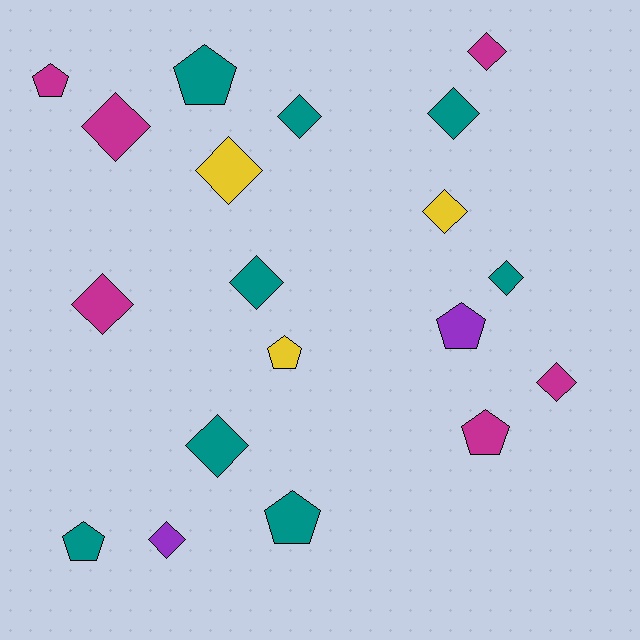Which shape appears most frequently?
Diamond, with 12 objects.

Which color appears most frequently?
Teal, with 8 objects.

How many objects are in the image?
There are 19 objects.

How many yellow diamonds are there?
There are 2 yellow diamonds.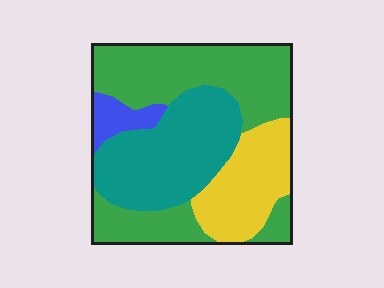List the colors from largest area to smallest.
From largest to smallest: green, teal, yellow, blue.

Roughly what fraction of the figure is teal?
Teal covers roughly 30% of the figure.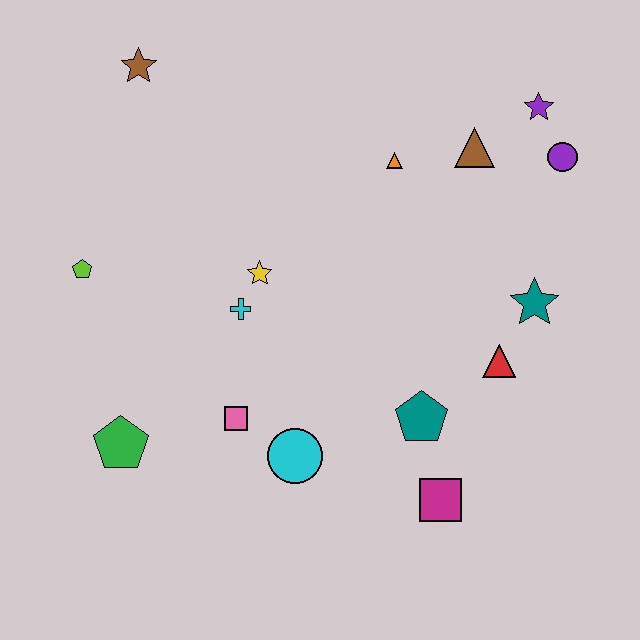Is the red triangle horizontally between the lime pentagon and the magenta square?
No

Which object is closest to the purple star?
The purple circle is closest to the purple star.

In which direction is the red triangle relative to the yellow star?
The red triangle is to the right of the yellow star.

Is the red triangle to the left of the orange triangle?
No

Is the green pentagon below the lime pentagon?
Yes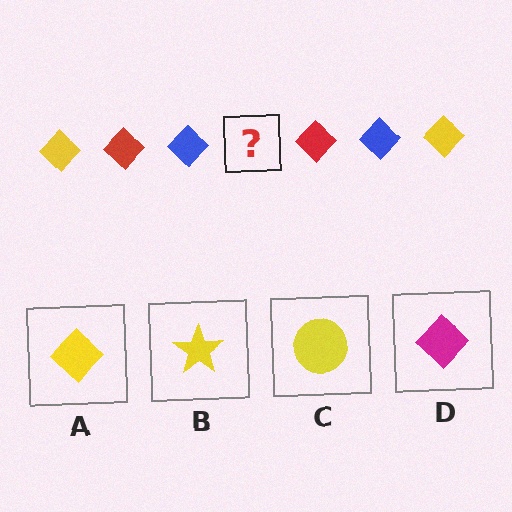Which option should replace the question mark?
Option A.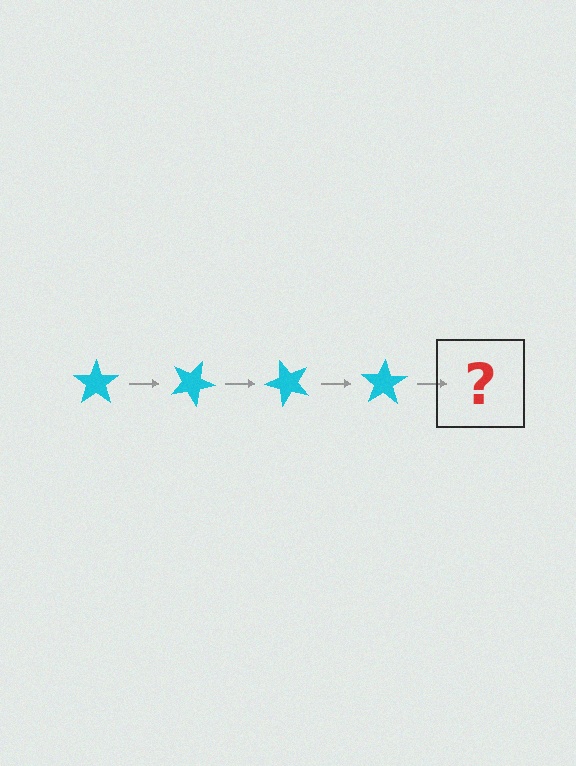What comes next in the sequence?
The next element should be a cyan star rotated 100 degrees.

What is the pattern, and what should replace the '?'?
The pattern is that the star rotates 25 degrees each step. The '?' should be a cyan star rotated 100 degrees.